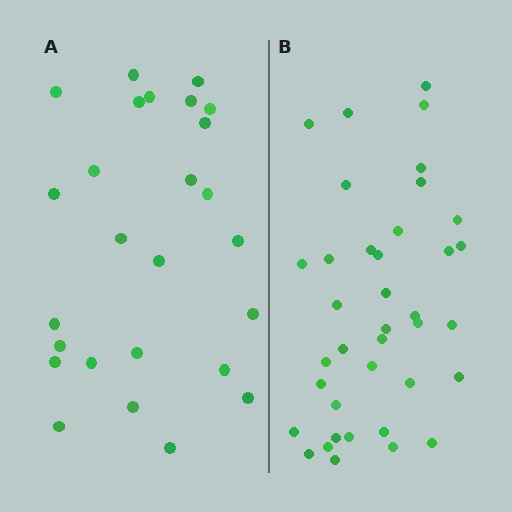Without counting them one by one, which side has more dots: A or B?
Region B (the right region) has more dots.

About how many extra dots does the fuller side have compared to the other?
Region B has roughly 12 or so more dots than region A.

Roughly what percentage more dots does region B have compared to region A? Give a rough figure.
About 45% more.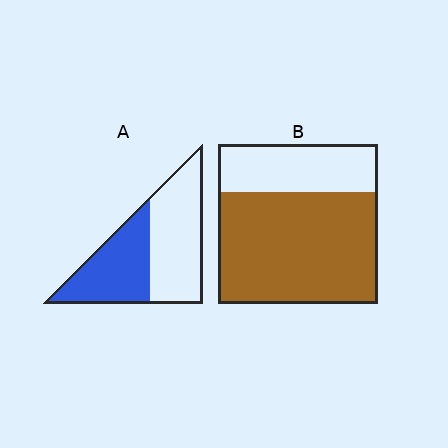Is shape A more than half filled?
No.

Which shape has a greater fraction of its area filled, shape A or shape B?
Shape B.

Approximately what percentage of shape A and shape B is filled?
A is approximately 45% and B is approximately 70%.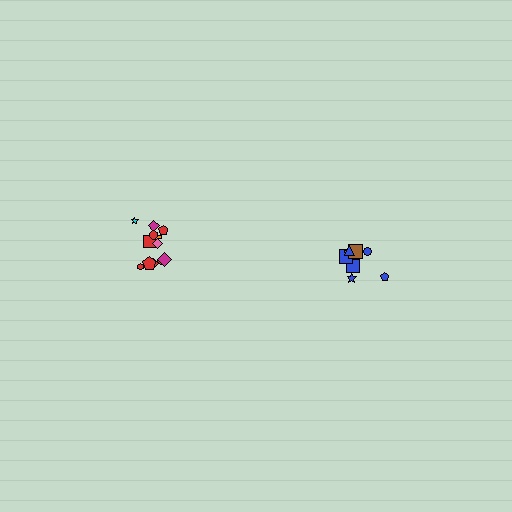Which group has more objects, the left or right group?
The left group.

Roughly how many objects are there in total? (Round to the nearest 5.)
Roughly 20 objects in total.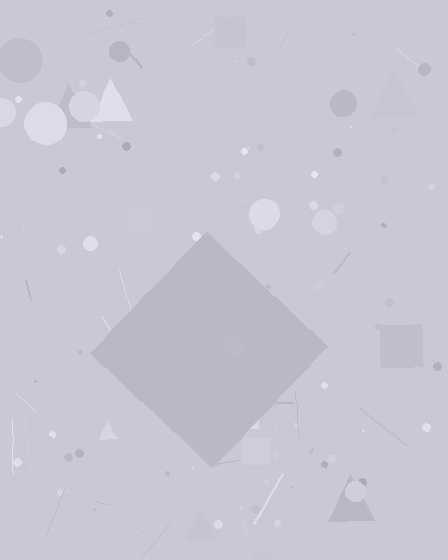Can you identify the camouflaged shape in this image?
The camouflaged shape is a diamond.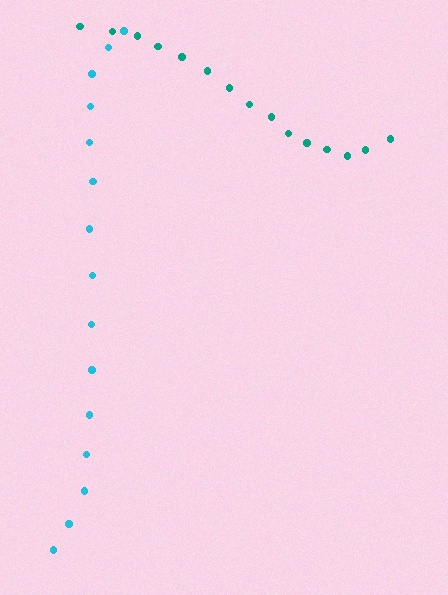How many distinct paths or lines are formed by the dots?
There are 2 distinct paths.